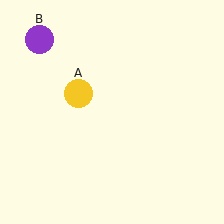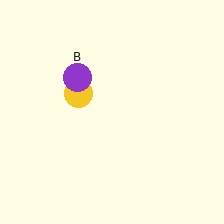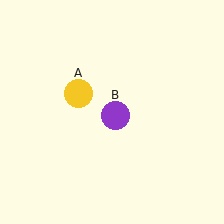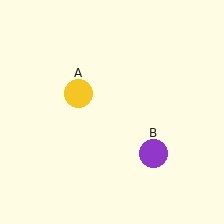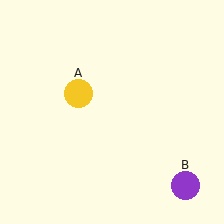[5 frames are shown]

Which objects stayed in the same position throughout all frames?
Yellow circle (object A) remained stationary.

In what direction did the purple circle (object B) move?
The purple circle (object B) moved down and to the right.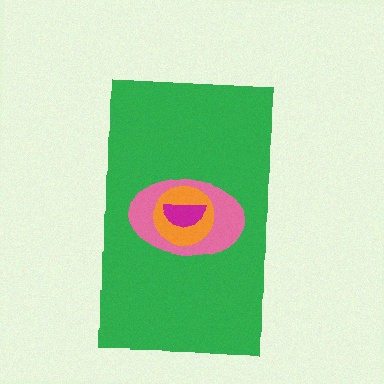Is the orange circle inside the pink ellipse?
Yes.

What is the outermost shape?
The green rectangle.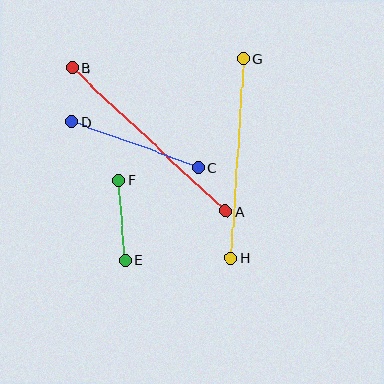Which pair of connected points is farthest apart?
Points A and B are farthest apart.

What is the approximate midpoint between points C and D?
The midpoint is at approximately (135, 145) pixels.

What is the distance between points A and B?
The distance is approximately 210 pixels.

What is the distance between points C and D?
The distance is approximately 135 pixels.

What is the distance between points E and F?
The distance is approximately 81 pixels.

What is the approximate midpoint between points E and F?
The midpoint is at approximately (122, 220) pixels.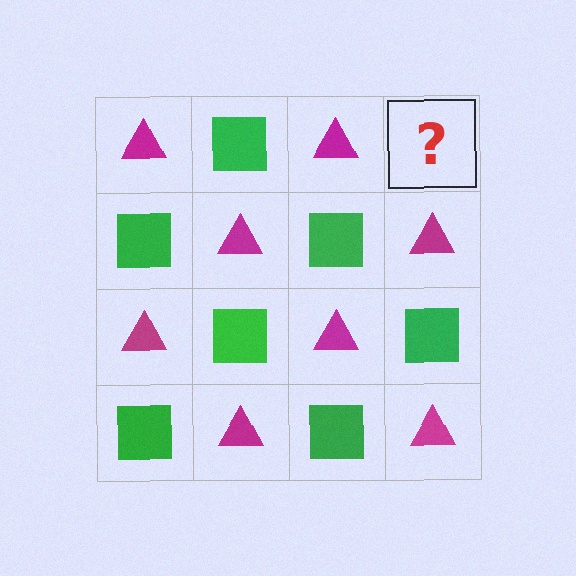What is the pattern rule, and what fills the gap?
The rule is that it alternates magenta triangle and green square in a checkerboard pattern. The gap should be filled with a green square.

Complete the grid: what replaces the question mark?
The question mark should be replaced with a green square.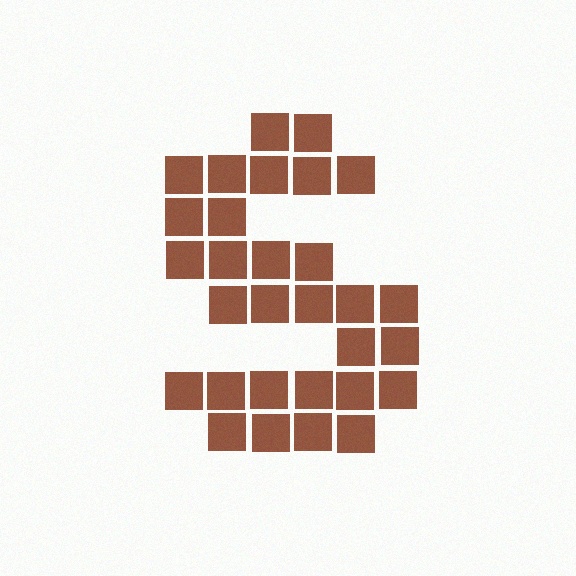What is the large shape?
The large shape is the letter S.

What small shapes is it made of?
It is made of small squares.